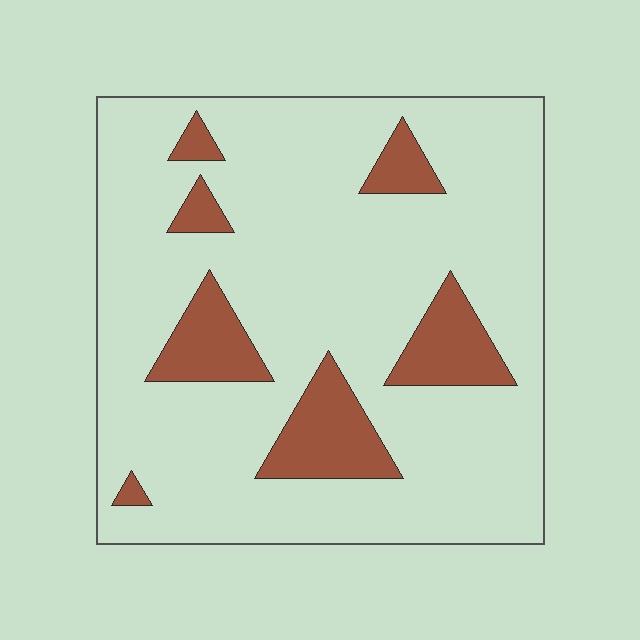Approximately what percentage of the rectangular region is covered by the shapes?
Approximately 15%.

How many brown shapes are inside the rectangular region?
7.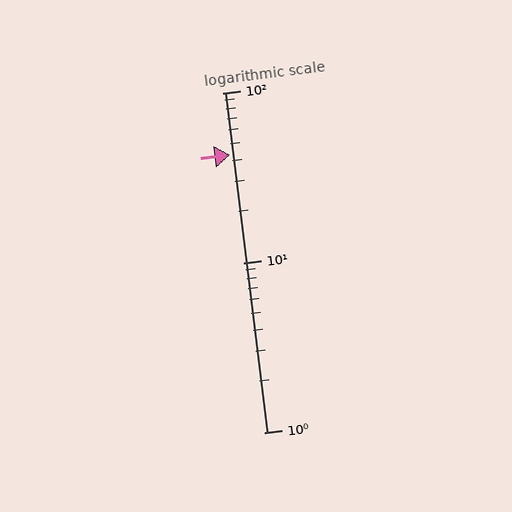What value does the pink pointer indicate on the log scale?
The pointer indicates approximately 43.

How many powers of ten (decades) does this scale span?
The scale spans 2 decades, from 1 to 100.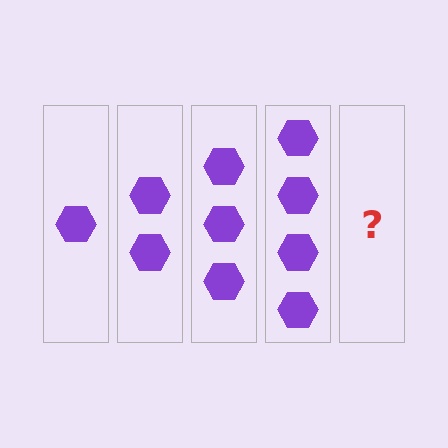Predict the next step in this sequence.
The next step is 5 hexagons.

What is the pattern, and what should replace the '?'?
The pattern is that each step adds one more hexagon. The '?' should be 5 hexagons.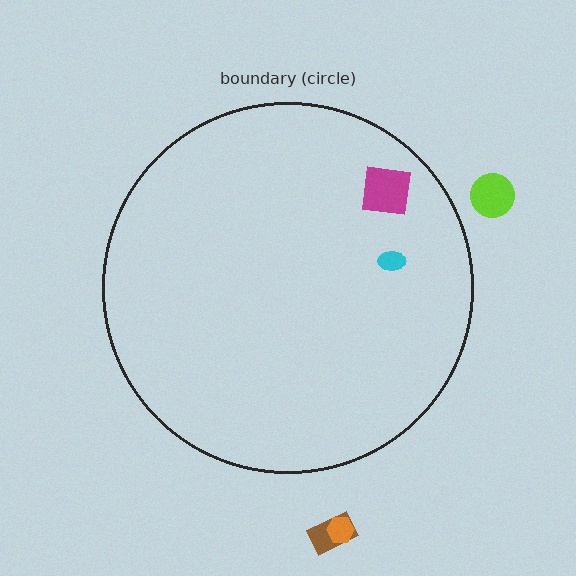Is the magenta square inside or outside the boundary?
Inside.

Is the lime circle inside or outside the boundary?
Outside.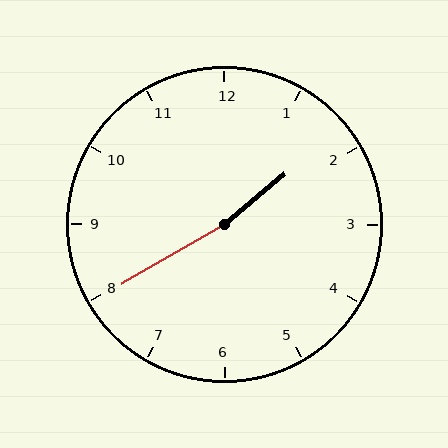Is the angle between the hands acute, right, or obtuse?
It is obtuse.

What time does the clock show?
1:40.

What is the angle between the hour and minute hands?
Approximately 170 degrees.